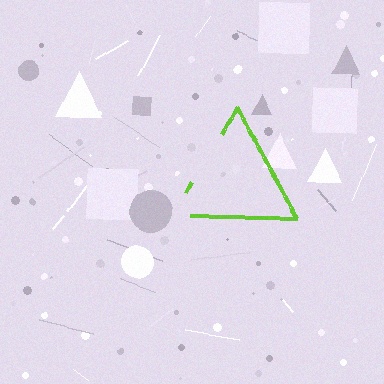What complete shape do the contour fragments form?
The contour fragments form a triangle.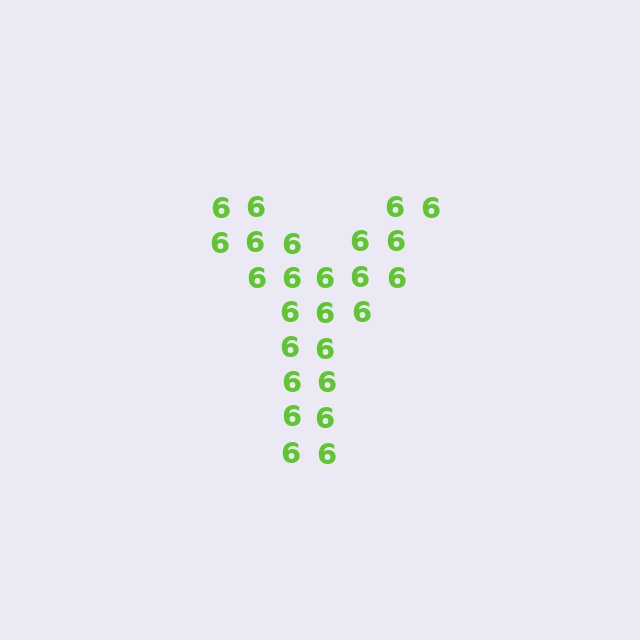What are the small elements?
The small elements are digit 6's.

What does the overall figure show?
The overall figure shows the letter Y.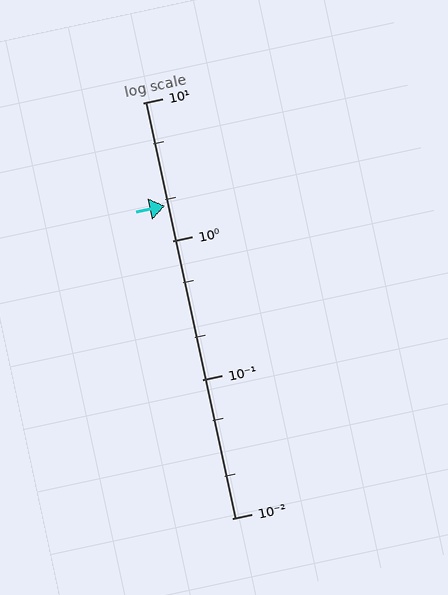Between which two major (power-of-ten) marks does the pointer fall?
The pointer is between 1 and 10.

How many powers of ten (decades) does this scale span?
The scale spans 3 decades, from 0.01 to 10.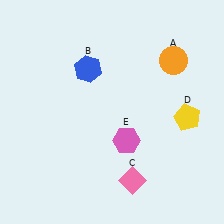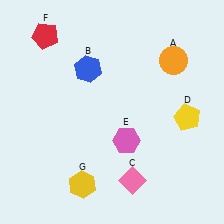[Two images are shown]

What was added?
A red pentagon (F), a yellow hexagon (G) were added in Image 2.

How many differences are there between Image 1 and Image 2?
There are 2 differences between the two images.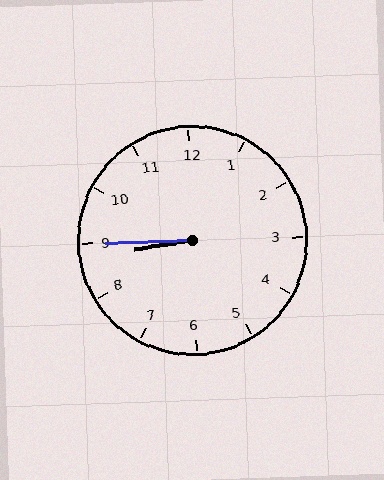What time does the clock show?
8:45.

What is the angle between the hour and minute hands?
Approximately 8 degrees.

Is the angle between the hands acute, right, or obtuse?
It is acute.